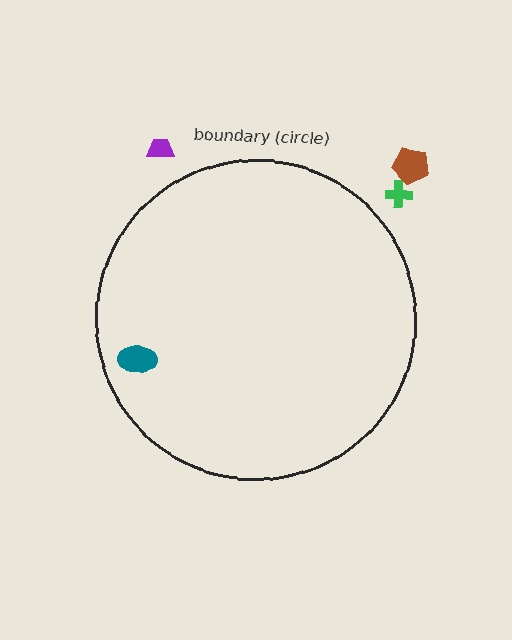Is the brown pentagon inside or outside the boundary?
Outside.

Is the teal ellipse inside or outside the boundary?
Inside.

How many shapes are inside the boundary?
1 inside, 3 outside.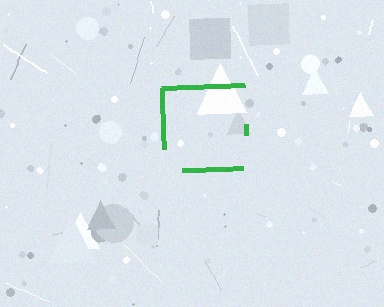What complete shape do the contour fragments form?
The contour fragments form a square.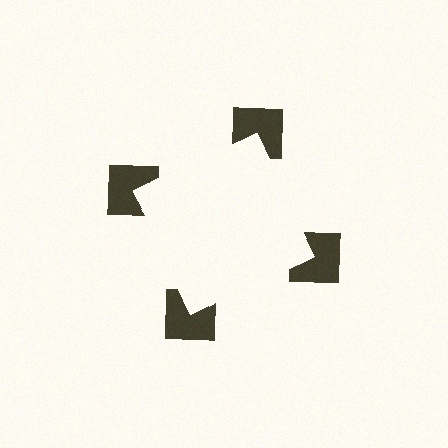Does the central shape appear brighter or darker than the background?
It typically appears slightly brighter than the background, even though no actual brightness change is drawn.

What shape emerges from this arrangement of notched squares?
An illusory square — its edges are inferred from the aligned wedge cuts in the notched squares, not physically drawn.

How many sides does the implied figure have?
4 sides.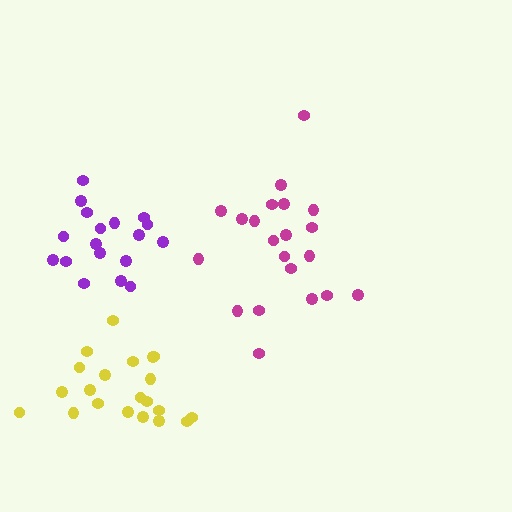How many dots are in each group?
Group 1: 21 dots, Group 2: 21 dots, Group 3: 18 dots (60 total).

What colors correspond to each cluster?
The clusters are colored: magenta, yellow, purple.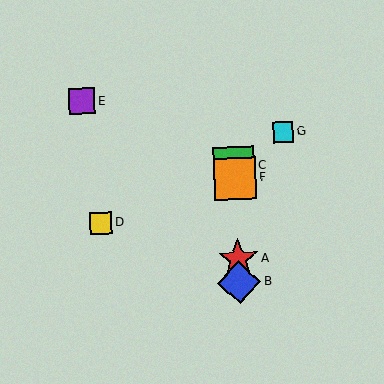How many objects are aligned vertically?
4 objects (A, B, C, F) are aligned vertically.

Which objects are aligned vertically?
Objects A, B, C, F are aligned vertically.